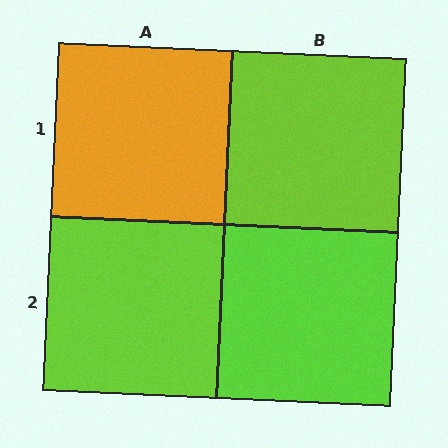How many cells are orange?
1 cell is orange.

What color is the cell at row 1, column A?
Orange.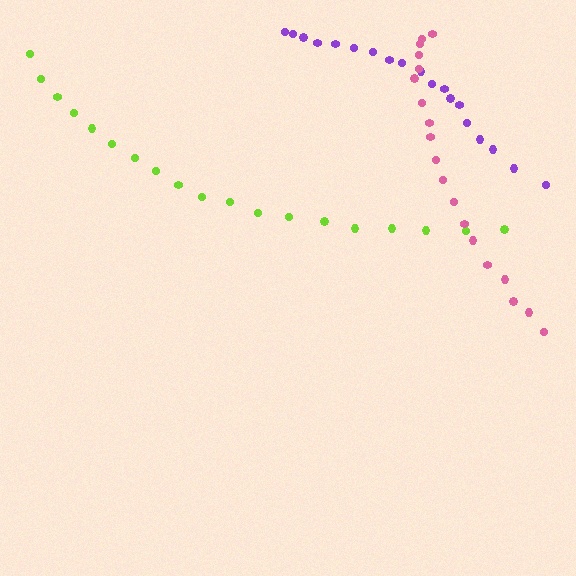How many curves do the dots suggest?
There are 3 distinct paths.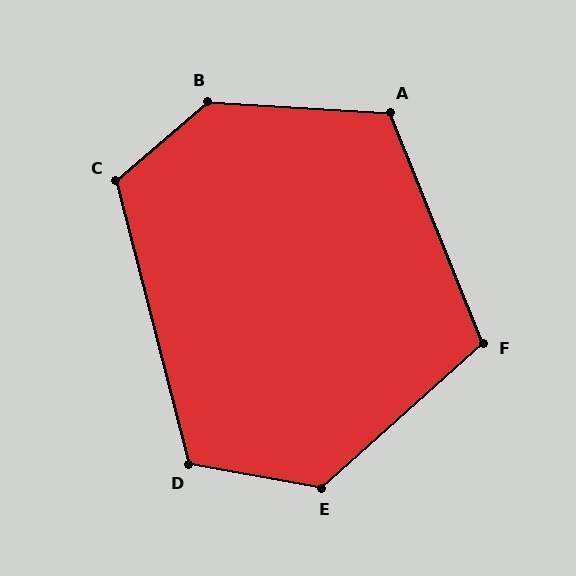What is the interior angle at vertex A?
Approximately 115 degrees (obtuse).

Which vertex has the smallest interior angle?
F, at approximately 110 degrees.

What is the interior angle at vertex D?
Approximately 114 degrees (obtuse).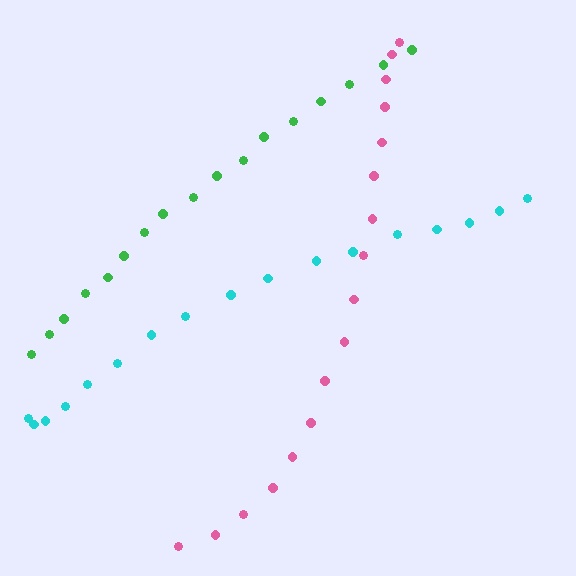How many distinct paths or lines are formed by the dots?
There are 3 distinct paths.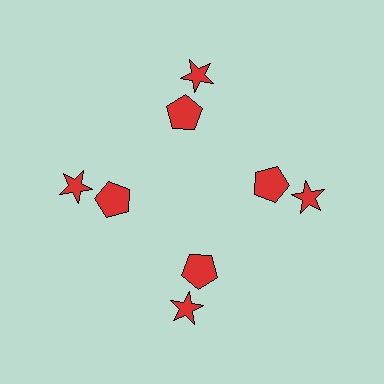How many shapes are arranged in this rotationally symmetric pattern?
There are 8 shapes, arranged in 4 groups of 2.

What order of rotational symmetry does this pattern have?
This pattern has 4-fold rotational symmetry.